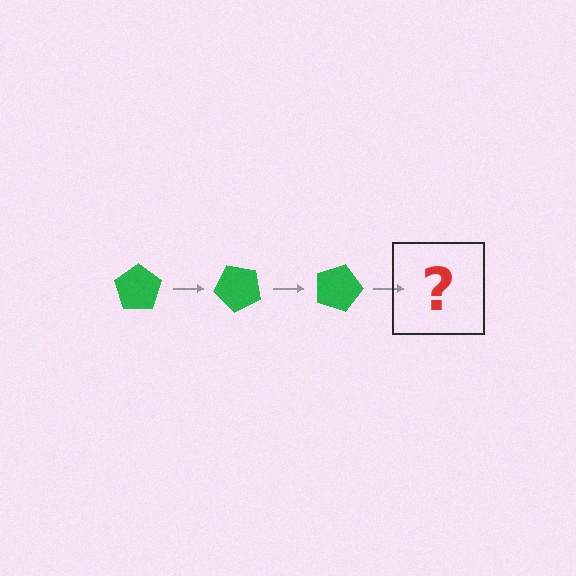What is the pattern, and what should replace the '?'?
The pattern is that the pentagon rotates 45 degrees each step. The '?' should be a green pentagon rotated 135 degrees.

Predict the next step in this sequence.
The next step is a green pentagon rotated 135 degrees.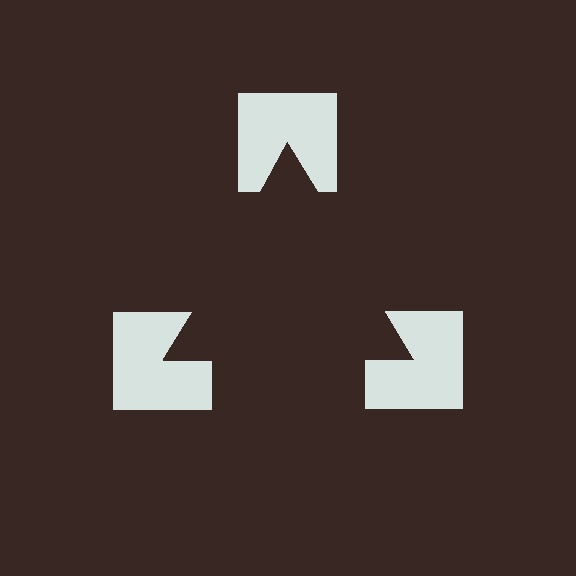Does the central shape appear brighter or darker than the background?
It typically appears slightly darker than the background, even though no actual brightness change is drawn.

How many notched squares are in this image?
There are 3 — one at each vertex of the illusory triangle.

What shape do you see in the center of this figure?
An illusory triangle — its edges are inferred from the aligned wedge cuts in the notched squares, not physically drawn.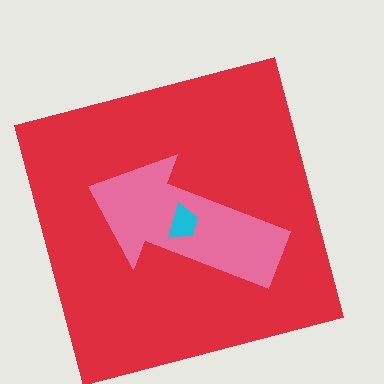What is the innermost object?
The cyan trapezoid.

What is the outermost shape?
The red square.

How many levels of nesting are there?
3.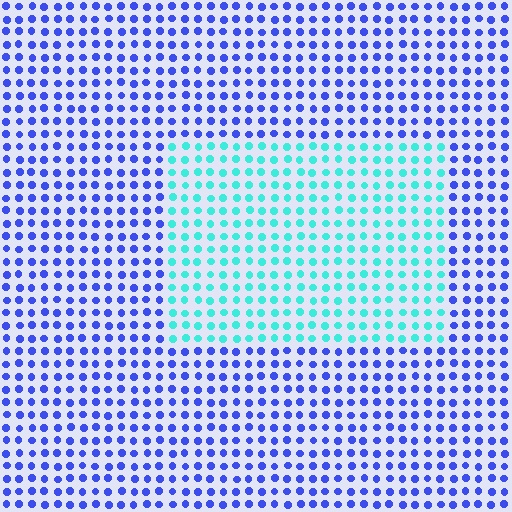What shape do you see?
I see a rectangle.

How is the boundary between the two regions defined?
The boundary is defined purely by a slight shift in hue (about 60 degrees). Spacing, size, and orientation are identical on both sides.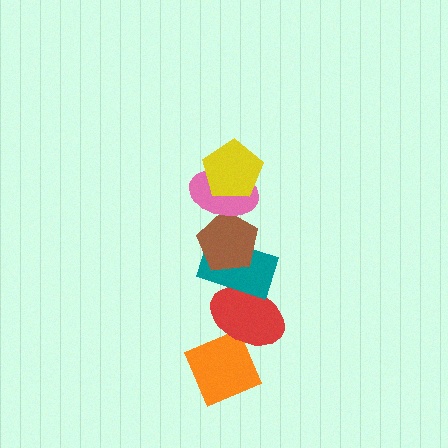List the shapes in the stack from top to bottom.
From top to bottom: the yellow pentagon, the pink ellipse, the brown pentagon, the teal rectangle, the red ellipse, the orange diamond.